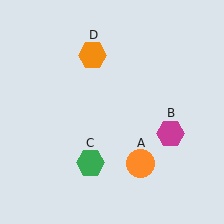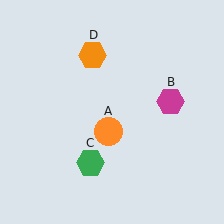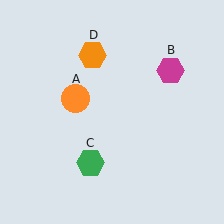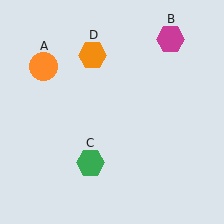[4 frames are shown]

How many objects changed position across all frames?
2 objects changed position: orange circle (object A), magenta hexagon (object B).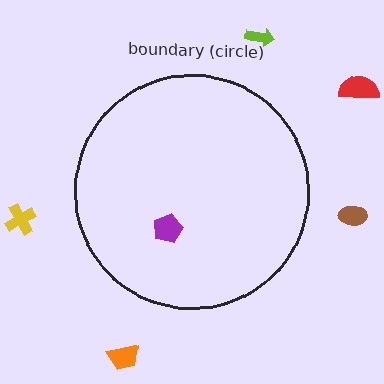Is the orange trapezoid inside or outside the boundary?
Outside.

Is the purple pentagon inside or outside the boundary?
Inside.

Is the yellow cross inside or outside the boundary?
Outside.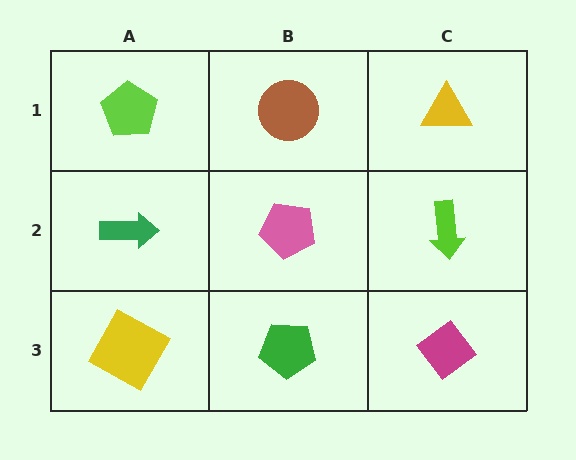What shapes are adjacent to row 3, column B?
A pink pentagon (row 2, column B), a yellow square (row 3, column A), a magenta diamond (row 3, column C).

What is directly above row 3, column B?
A pink pentagon.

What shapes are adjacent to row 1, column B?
A pink pentagon (row 2, column B), a lime pentagon (row 1, column A), a yellow triangle (row 1, column C).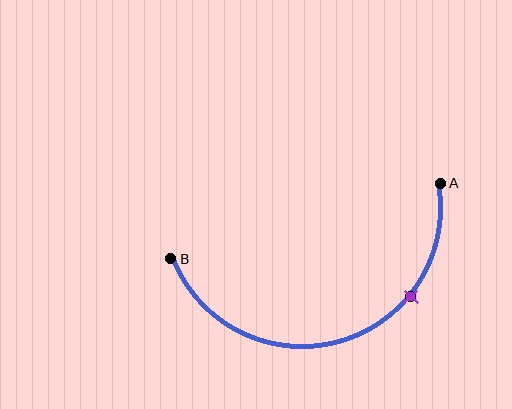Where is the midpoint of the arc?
The arc midpoint is the point on the curve farthest from the straight line joining A and B. It sits below that line.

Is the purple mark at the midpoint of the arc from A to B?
No. The purple mark lies on the arc but is closer to endpoint A. The arc midpoint would be at the point on the curve equidistant along the arc from both A and B.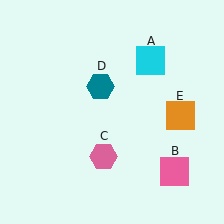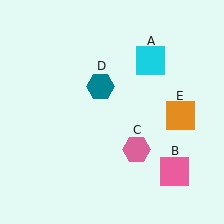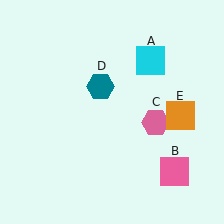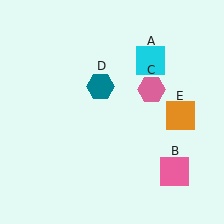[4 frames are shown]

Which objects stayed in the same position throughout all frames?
Cyan square (object A) and pink square (object B) and teal hexagon (object D) and orange square (object E) remained stationary.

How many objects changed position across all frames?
1 object changed position: pink hexagon (object C).